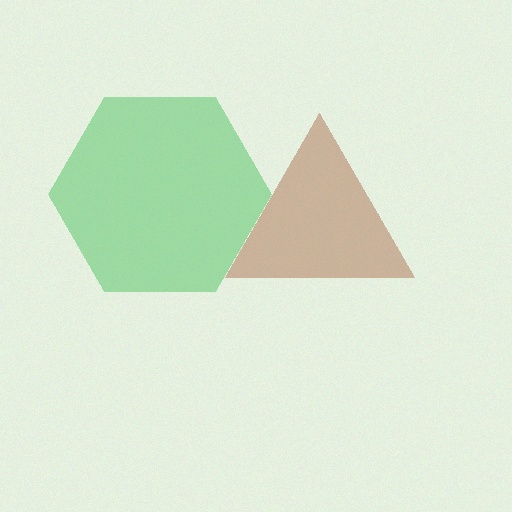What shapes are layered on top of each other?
The layered shapes are: a green hexagon, a brown triangle.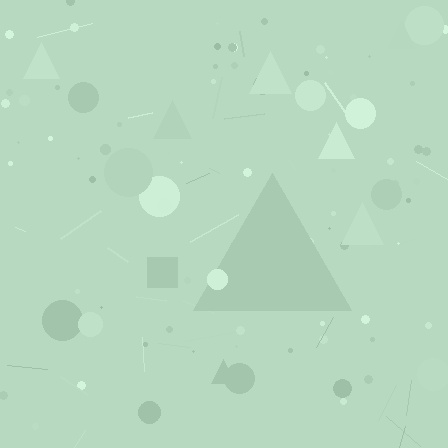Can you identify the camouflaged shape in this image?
The camouflaged shape is a triangle.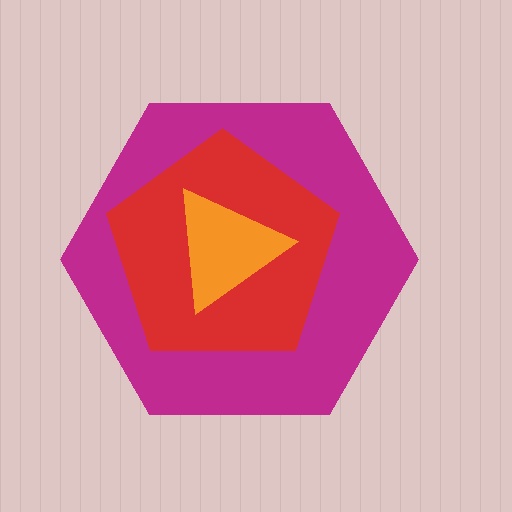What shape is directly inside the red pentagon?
The orange triangle.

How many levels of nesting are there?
3.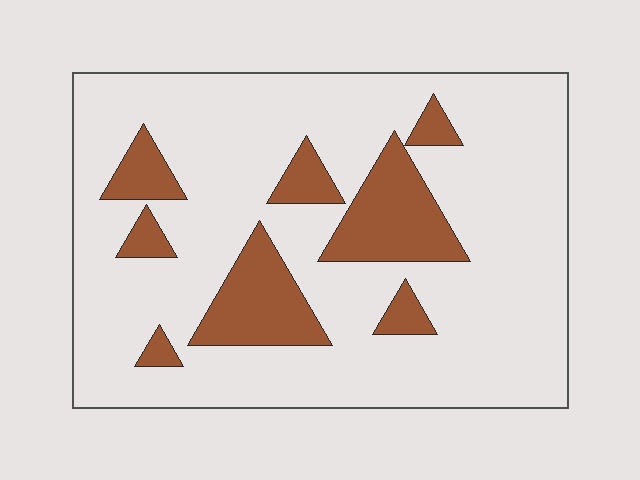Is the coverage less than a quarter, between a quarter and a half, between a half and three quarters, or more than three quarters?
Less than a quarter.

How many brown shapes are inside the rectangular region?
8.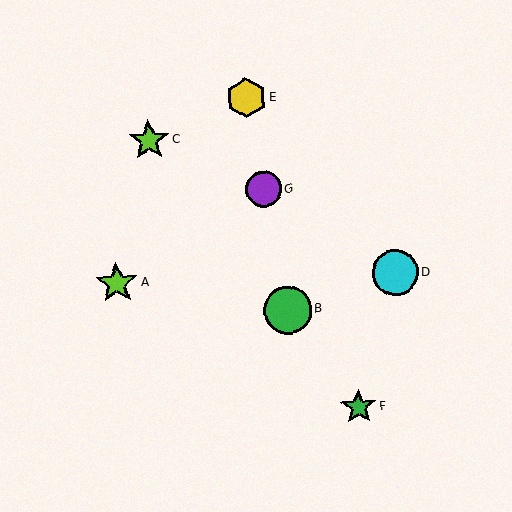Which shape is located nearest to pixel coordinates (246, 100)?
The yellow hexagon (labeled E) at (246, 98) is nearest to that location.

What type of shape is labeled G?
Shape G is a purple circle.